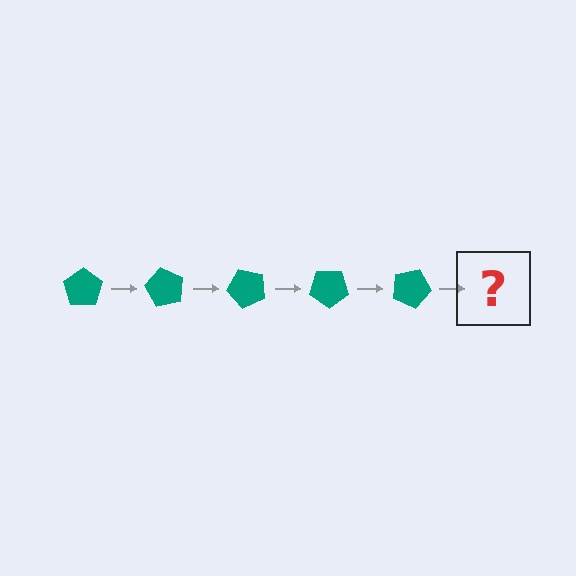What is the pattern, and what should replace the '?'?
The pattern is that the pentagon rotates 60 degrees each step. The '?' should be a teal pentagon rotated 300 degrees.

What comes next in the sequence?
The next element should be a teal pentagon rotated 300 degrees.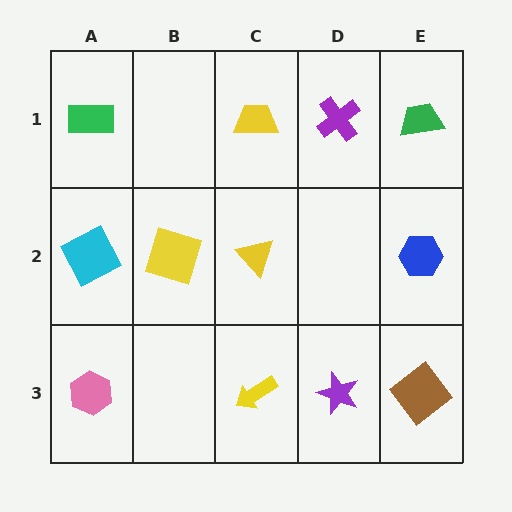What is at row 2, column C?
A yellow triangle.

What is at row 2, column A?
A cyan square.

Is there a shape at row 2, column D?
No, that cell is empty.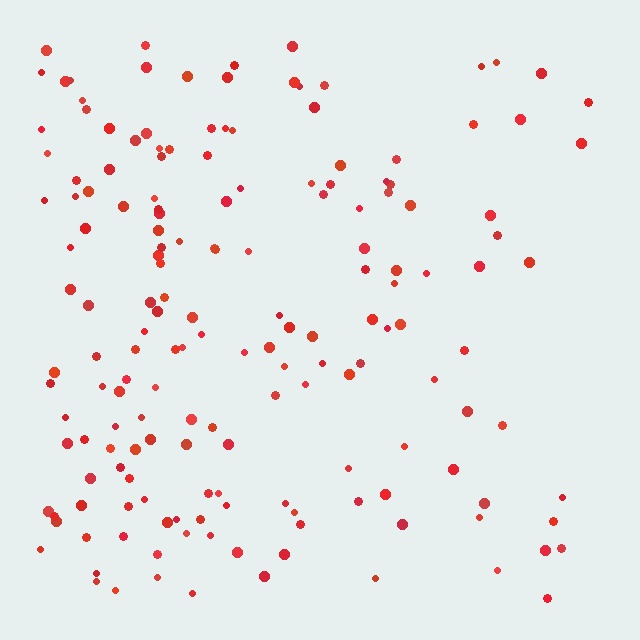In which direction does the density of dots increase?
From right to left, with the left side densest.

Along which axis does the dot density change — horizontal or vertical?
Horizontal.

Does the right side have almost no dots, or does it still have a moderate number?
Still a moderate number, just noticeably fewer than the left.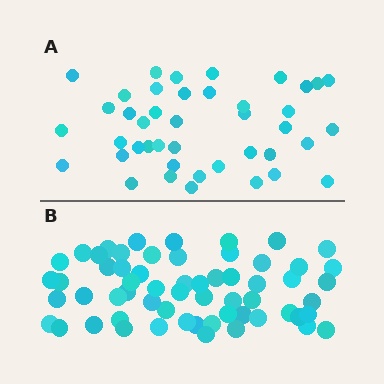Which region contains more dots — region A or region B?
Region B (the bottom region) has more dots.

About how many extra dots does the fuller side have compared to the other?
Region B has approximately 20 more dots than region A.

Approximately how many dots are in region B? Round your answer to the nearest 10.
About 60 dots.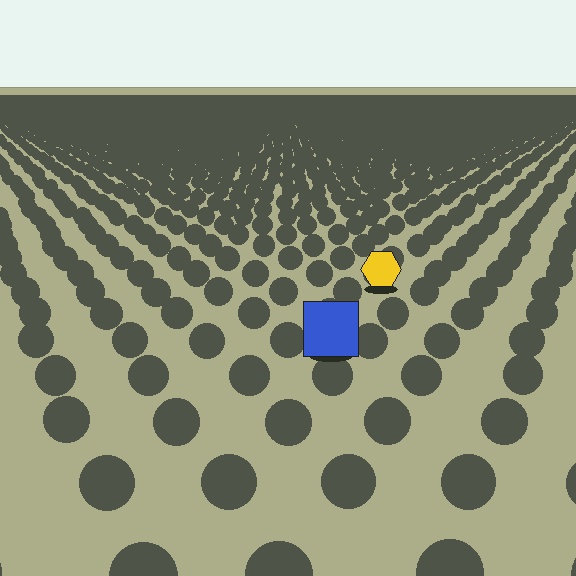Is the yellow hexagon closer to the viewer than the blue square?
No. The blue square is closer — you can tell from the texture gradient: the ground texture is coarser near it.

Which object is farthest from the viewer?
The yellow hexagon is farthest from the viewer. It appears smaller and the ground texture around it is denser.